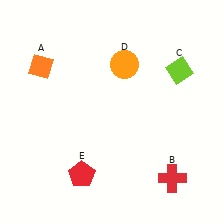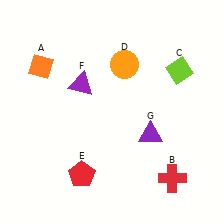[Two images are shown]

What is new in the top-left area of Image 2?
A purple triangle (F) was added in the top-left area of Image 2.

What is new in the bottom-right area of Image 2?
A purple triangle (G) was added in the bottom-right area of Image 2.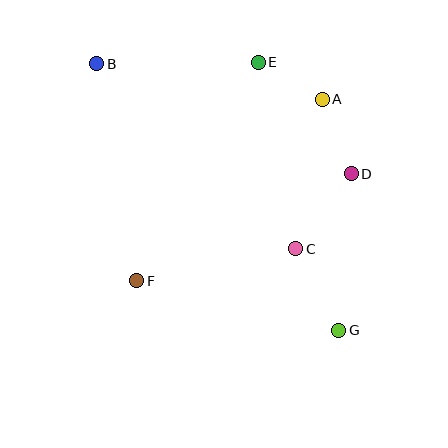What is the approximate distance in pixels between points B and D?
The distance between B and D is approximately 278 pixels.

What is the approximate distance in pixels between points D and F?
The distance between D and F is approximately 240 pixels.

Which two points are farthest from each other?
Points B and G are farthest from each other.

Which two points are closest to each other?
Points A and E are closest to each other.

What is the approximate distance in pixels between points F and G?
The distance between F and G is approximately 208 pixels.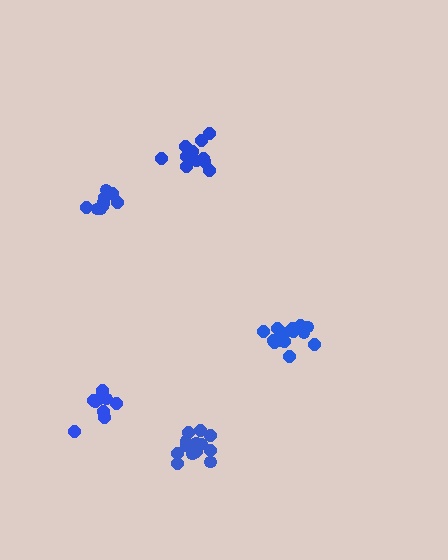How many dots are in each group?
Group 1: 11 dots, Group 2: 13 dots, Group 3: 10 dots, Group 4: 16 dots, Group 5: 10 dots (60 total).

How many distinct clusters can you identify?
There are 5 distinct clusters.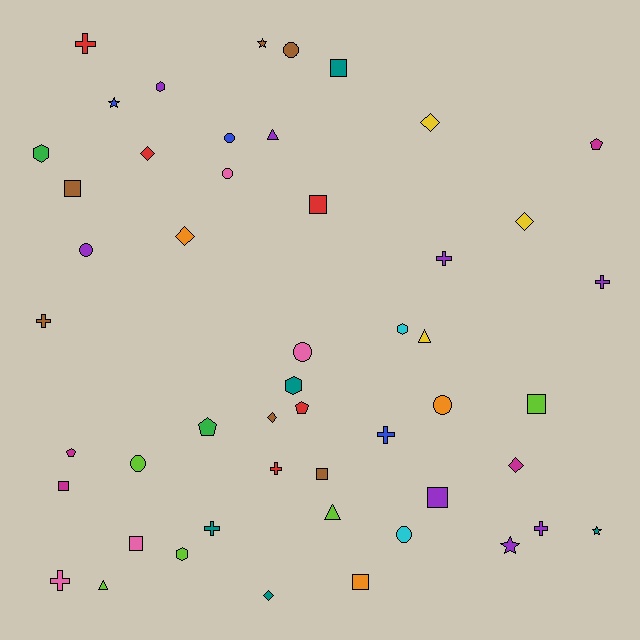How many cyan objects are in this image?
There are 2 cyan objects.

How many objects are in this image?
There are 50 objects.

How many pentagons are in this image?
There are 4 pentagons.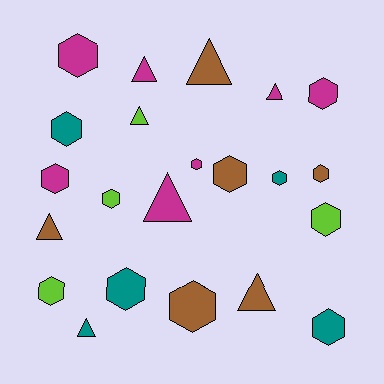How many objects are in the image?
There are 22 objects.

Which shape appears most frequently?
Hexagon, with 14 objects.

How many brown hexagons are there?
There are 3 brown hexagons.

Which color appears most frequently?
Magenta, with 7 objects.